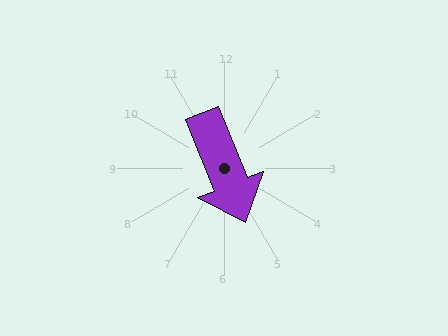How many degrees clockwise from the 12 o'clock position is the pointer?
Approximately 158 degrees.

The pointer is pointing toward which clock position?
Roughly 5 o'clock.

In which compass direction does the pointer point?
South.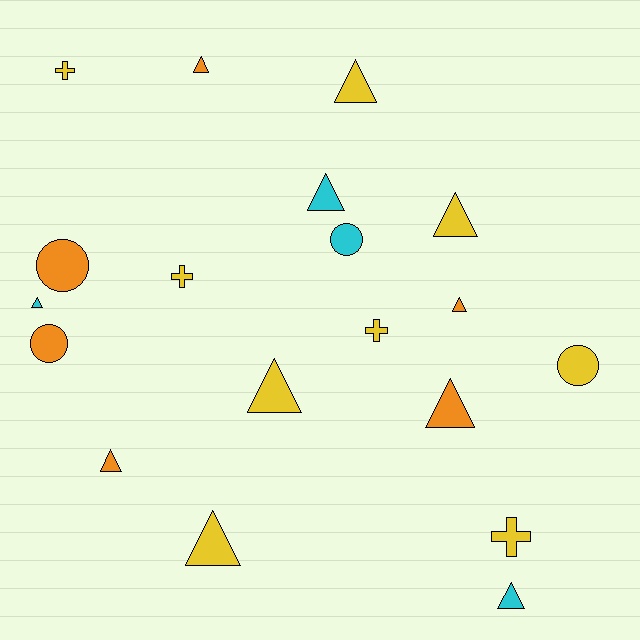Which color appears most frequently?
Yellow, with 9 objects.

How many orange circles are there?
There are 2 orange circles.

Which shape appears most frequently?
Triangle, with 11 objects.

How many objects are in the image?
There are 19 objects.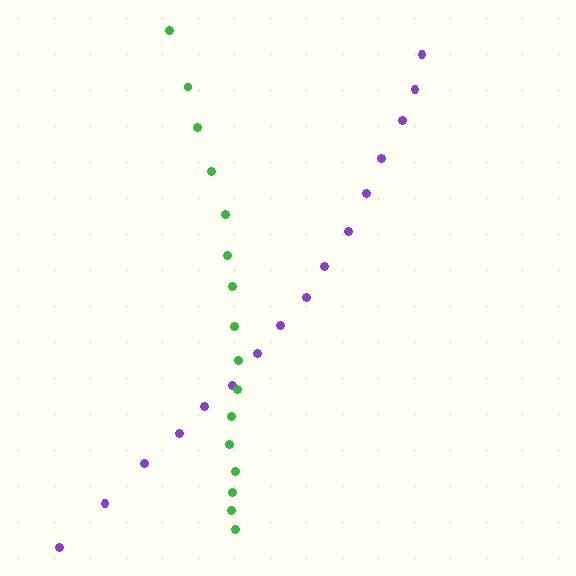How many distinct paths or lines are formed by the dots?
There are 2 distinct paths.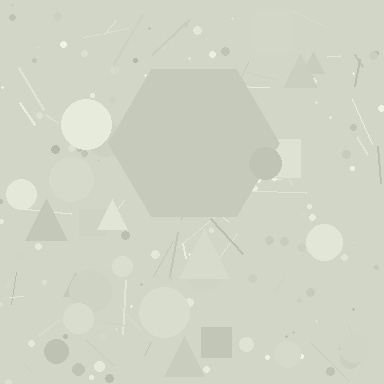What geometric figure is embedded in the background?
A hexagon is embedded in the background.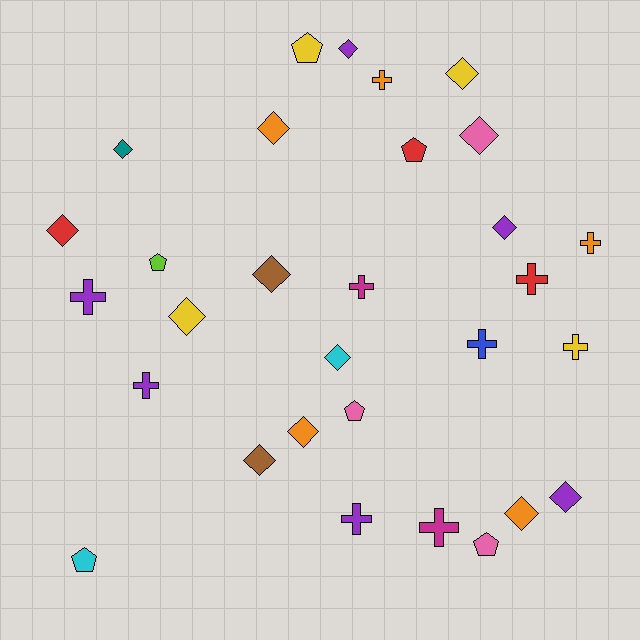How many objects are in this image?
There are 30 objects.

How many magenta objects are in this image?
There are 2 magenta objects.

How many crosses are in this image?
There are 10 crosses.